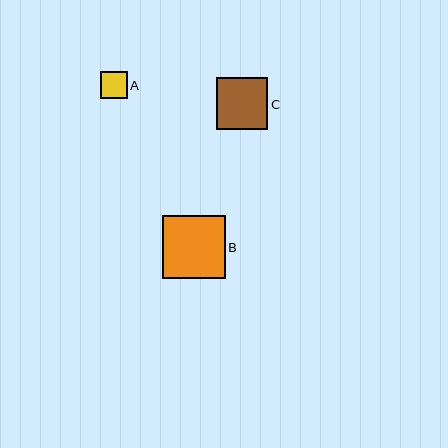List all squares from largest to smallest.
From largest to smallest: B, C, A.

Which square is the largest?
Square B is the largest with a size of approximately 63 pixels.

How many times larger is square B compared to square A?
Square B is approximately 2.3 times the size of square A.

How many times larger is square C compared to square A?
Square C is approximately 1.9 times the size of square A.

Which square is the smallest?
Square A is the smallest with a size of approximately 27 pixels.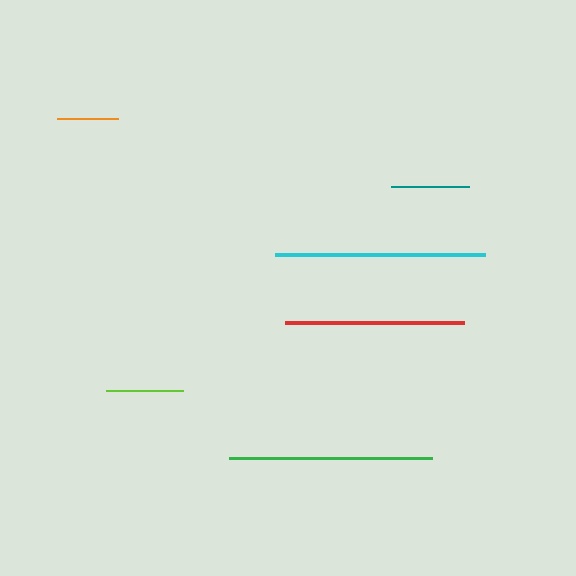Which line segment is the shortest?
The orange line is the shortest at approximately 60 pixels.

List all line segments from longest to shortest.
From longest to shortest: cyan, green, red, teal, lime, orange.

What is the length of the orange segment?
The orange segment is approximately 60 pixels long.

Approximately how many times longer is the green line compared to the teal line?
The green line is approximately 2.6 times the length of the teal line.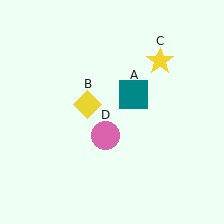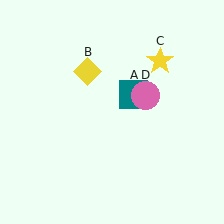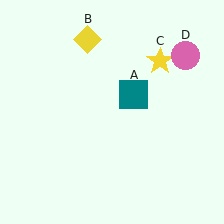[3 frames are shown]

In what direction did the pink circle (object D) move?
The pink circle (object D) moved up and to the right.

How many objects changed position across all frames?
2 objects changed position: yellow diamond (object B), pink circle (object D).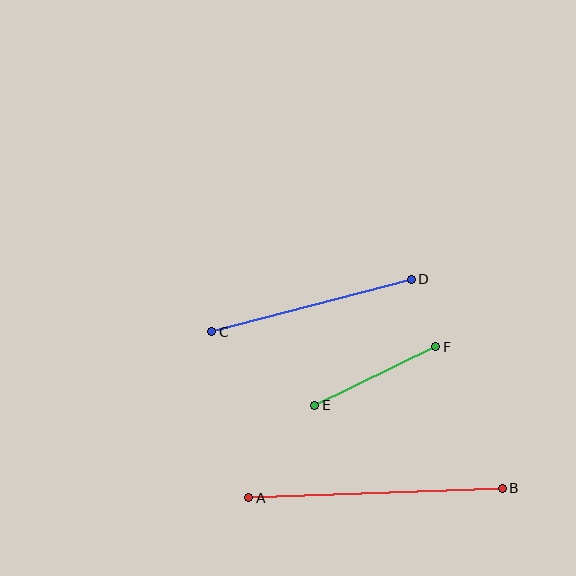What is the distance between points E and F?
The distance is approximately 135 pixels.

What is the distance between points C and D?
The distance is approximately 206 pixels.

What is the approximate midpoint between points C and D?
The midpoint is at approximately (311, 306) pixels.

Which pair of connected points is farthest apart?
Points A and B are farthest apart.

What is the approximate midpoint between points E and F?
The midpoint is at approximately (375, 376) pixels.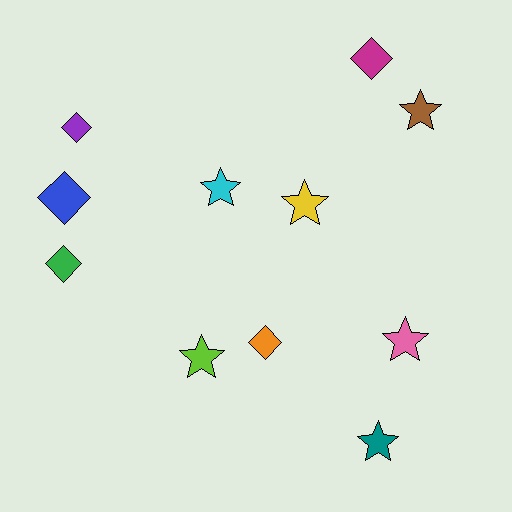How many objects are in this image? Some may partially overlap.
There are 11 objects.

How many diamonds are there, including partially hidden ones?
There are 5 diamonds.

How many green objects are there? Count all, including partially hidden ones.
There is 1 green object.